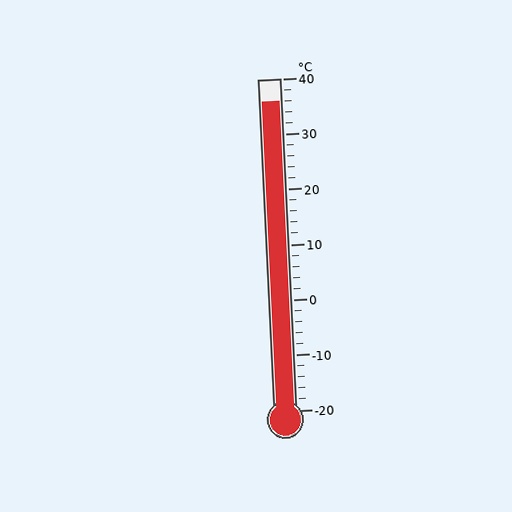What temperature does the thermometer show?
The thermometer shows approximately 36°C.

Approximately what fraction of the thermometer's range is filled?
The thermometer is filled to approximately 95% of its range.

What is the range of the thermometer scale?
The thermometer scale ranges from -20°C to 40°C.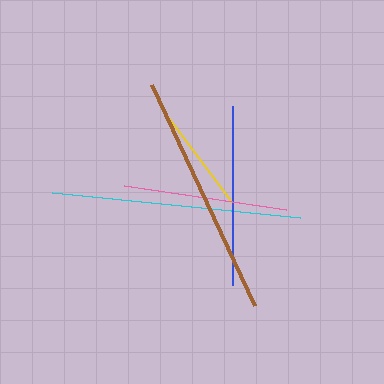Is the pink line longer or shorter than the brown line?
The brown line is longer than the pink line.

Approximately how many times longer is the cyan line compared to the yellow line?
The cyan line is approximately 2.2 times the length of the yellow line.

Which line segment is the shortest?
The yellow line is the shortest at approximately 111 pixels.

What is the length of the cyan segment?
The cyan segment is approximately 249 pixels long.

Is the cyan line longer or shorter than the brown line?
The cyan line is longer than the brown line.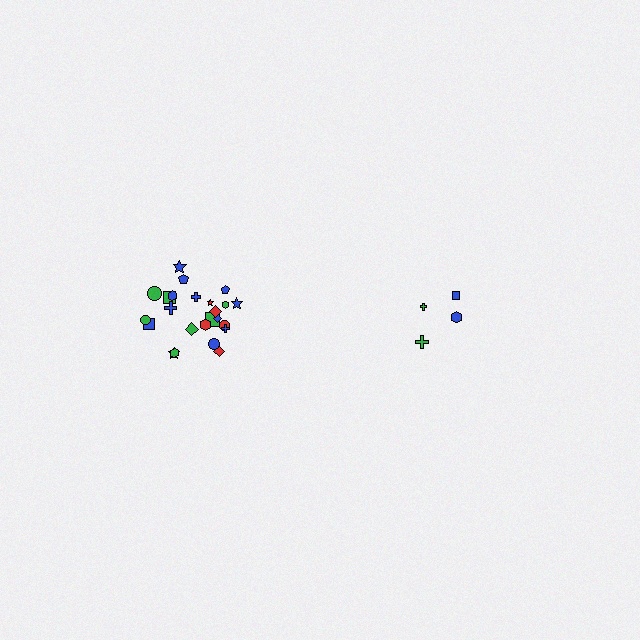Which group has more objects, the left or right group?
The left group.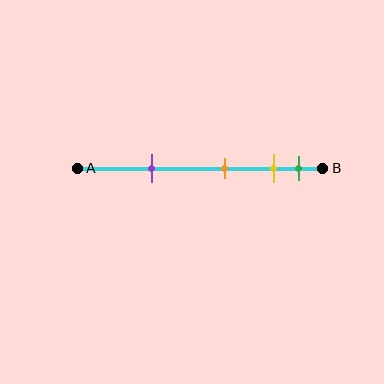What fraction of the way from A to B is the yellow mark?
The yellow mark is approximately 80% (0.8) of the way from A to B.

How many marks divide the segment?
There are 4 marks dividing the segment.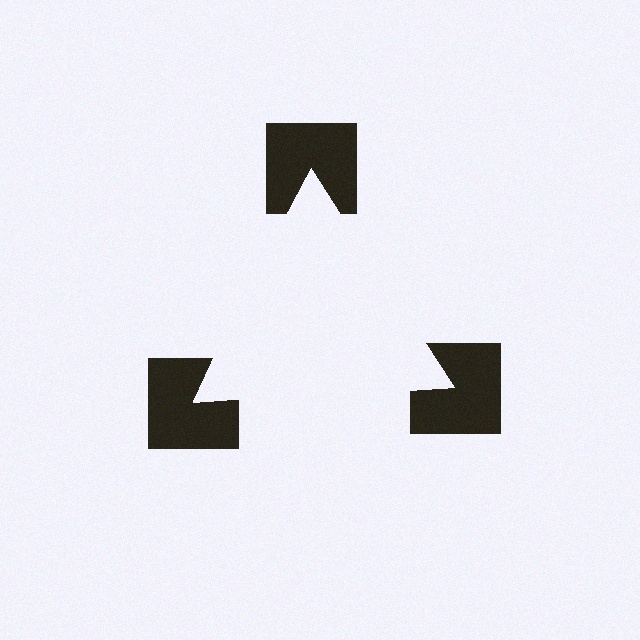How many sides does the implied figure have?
3 sides.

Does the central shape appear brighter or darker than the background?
It typically appears slightly brighter than the background, even though no actual brightness change is drawn.